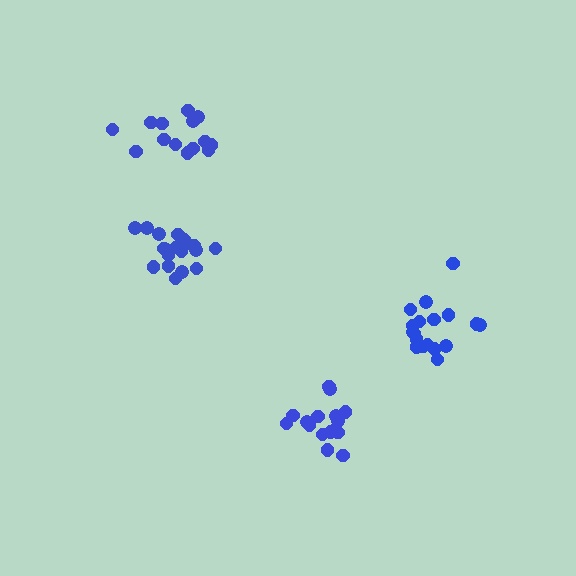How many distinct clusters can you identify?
There are 4 distinct clusters.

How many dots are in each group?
Group 1: 20 dots, Group 2: 18 dots, Group 3: 16 dots, Group 4: 15 dots (69 total).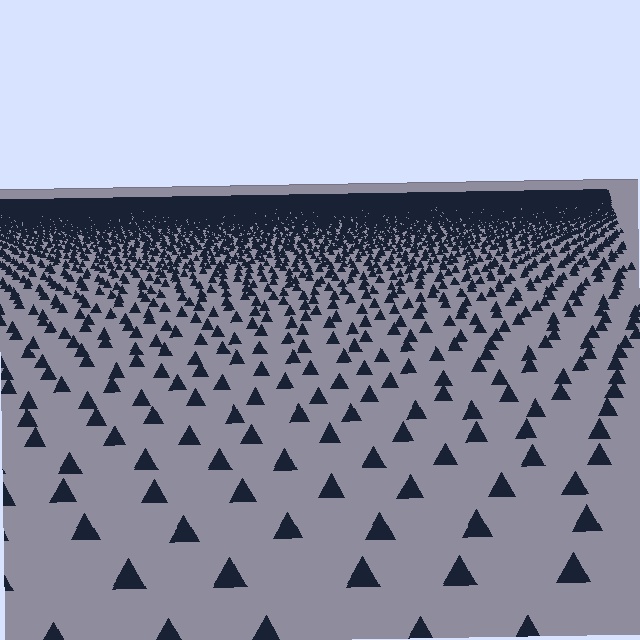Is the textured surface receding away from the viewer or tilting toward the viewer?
The surface is receding away from the viewer. Texture elements get smaller and denser toward the top.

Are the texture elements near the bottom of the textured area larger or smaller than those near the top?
Larger. Near the bottom, elements are closer to the viewer and appear at a bigger on-screen size.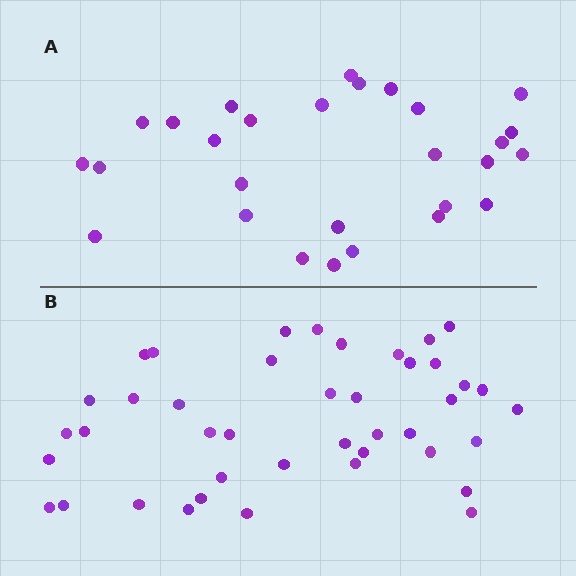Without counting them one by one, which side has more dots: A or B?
Region B (the bottom region) has more dots.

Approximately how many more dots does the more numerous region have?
Region B has approximately 15 more dots than region A.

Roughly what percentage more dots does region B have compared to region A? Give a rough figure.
About 50% more.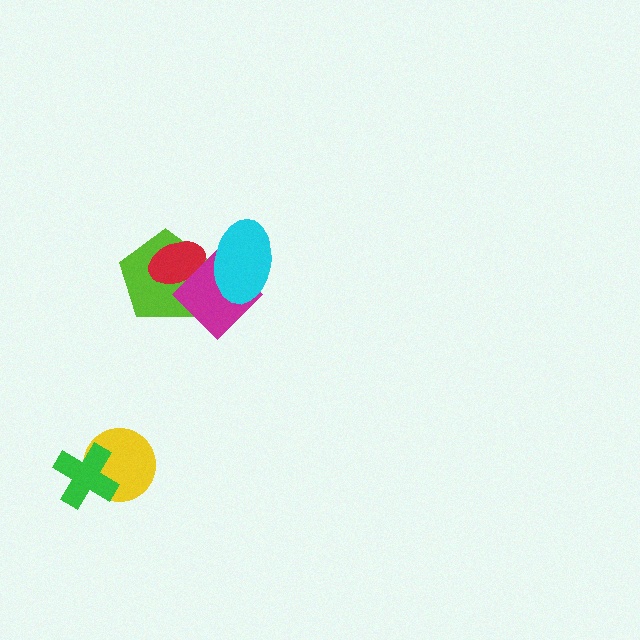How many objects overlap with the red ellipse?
2 objects overlap with the red ellipse.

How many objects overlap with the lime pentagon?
3 objects overlap with the lime pentagon.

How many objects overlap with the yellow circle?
1 object overlaps with the yellow circle.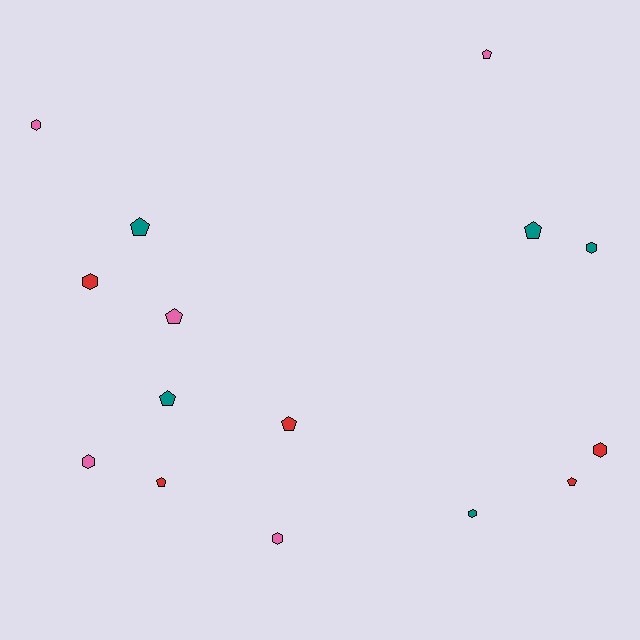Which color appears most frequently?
Red, with 5 objects.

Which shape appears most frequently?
Pentagon, with 8 objects.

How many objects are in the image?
There are 15 objects.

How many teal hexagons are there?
There are 2 teal hexagons.